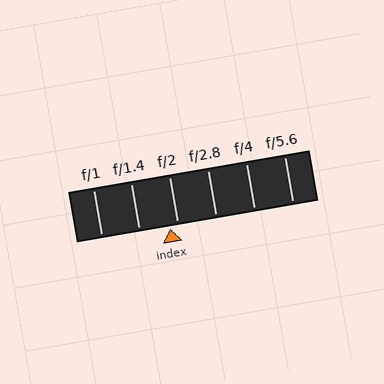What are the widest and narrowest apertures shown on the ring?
The widest aperture shown is f/1 and the narrowest is f/5.6.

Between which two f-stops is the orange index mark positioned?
The index mark is between f/1.4 and f/2.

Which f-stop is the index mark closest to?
The index mark is closest to f/2.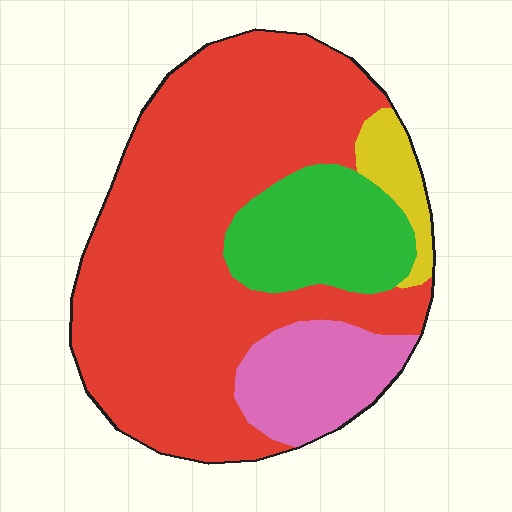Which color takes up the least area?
Yellow, at roughly 5%.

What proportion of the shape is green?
Green takes up less than a sixth of the shape.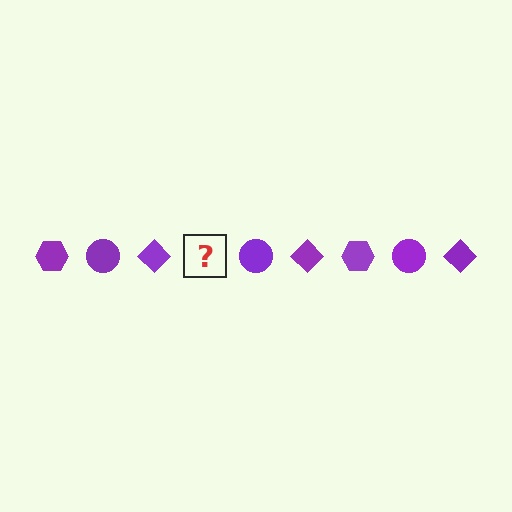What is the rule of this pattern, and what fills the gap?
The rule is that the pattern cycles through hexagon, circle, diamond shapes in purple. The gap should be filled with a purple hexagon.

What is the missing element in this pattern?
The missing element is a purple hexagon.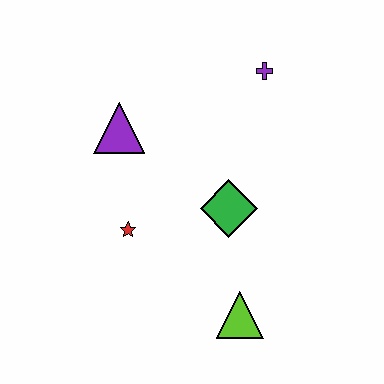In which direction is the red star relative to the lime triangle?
The red star is to the left of the lime triangle.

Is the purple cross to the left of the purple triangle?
No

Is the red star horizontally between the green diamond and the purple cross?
No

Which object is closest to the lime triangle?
The green diamond is closest to the lime triangle.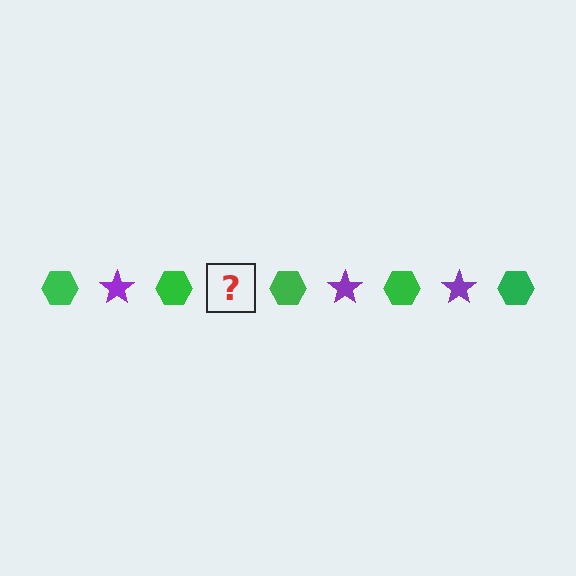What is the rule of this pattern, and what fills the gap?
The rule is that the pattern alternates between green hexagon and purple star. The gap should be filled with a purple star.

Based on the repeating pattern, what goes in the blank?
The blank should be a purple star.